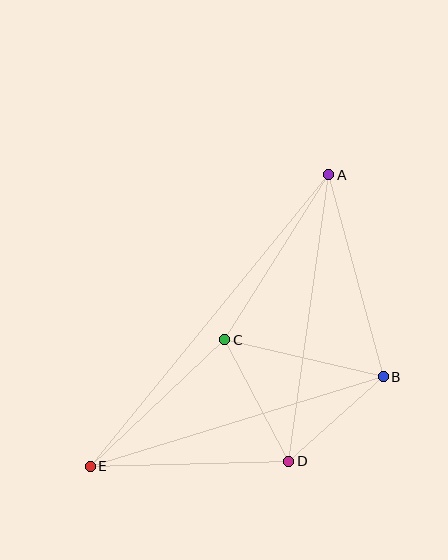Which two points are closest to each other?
Points B and D are closest to each other.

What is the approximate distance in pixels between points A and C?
The distance between A and C is approximately 195 pixels.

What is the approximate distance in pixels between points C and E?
The distance between C and E is approximately 185 pixels.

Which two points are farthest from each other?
Points A and E are farthest from each other.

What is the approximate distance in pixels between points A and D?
The distance between A and D is approximately 289 pixels.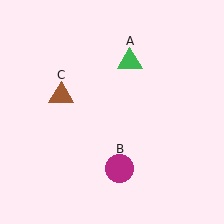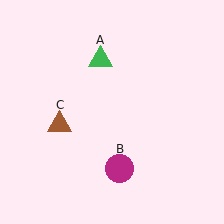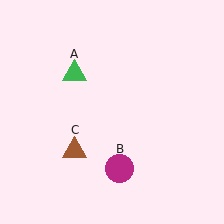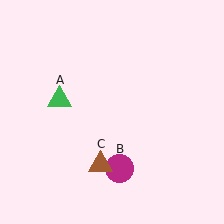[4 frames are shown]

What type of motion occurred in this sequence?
The green triangle (object A), brown triangle (object C) rotated counterclockwise around the center of the scene.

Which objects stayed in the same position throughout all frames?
Magenta circle (object B) remained stationary.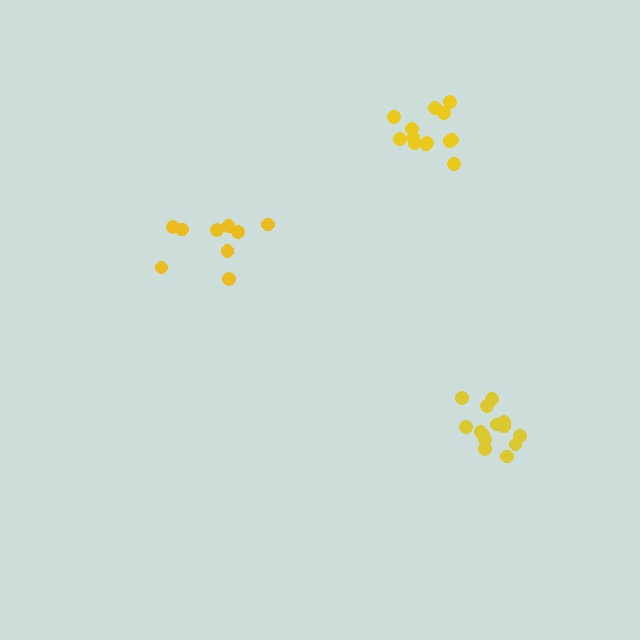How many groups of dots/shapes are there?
There are 3 groups.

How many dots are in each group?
Group 1: 14 dots, Group 2: 13 dots, Group 3: 9 dots (36 total).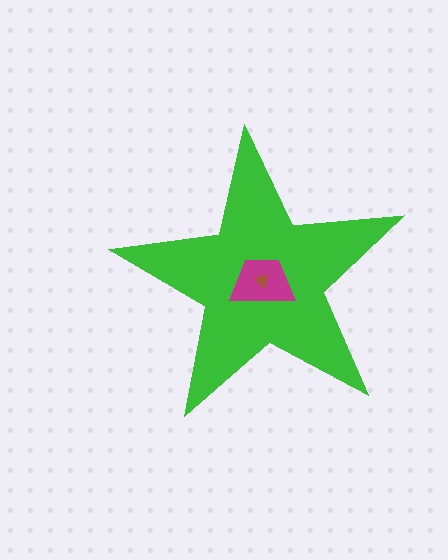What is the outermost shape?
The green star.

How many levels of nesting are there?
3.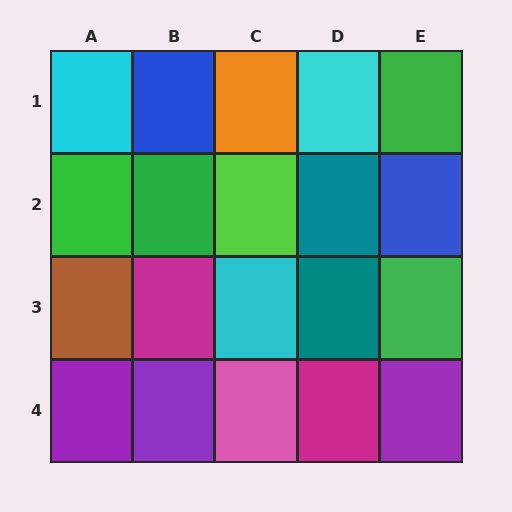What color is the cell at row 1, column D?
Cyan.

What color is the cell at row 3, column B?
Magenta.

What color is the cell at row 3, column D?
Teal.